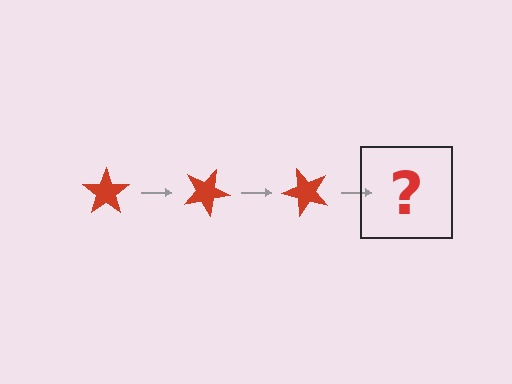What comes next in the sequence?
The next element should be a red star rotated 75 degrees.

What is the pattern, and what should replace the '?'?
The pattern is that the star rotates 25 degrees each step. The '?' should be a red star rotated 75 degrees.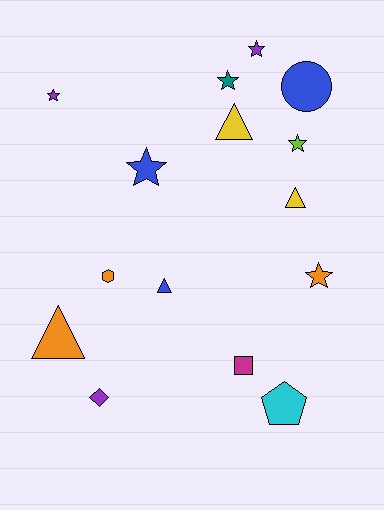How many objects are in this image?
There are 15 objects.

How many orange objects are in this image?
There are 3 orange objects.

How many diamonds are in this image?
There is 1 diamond.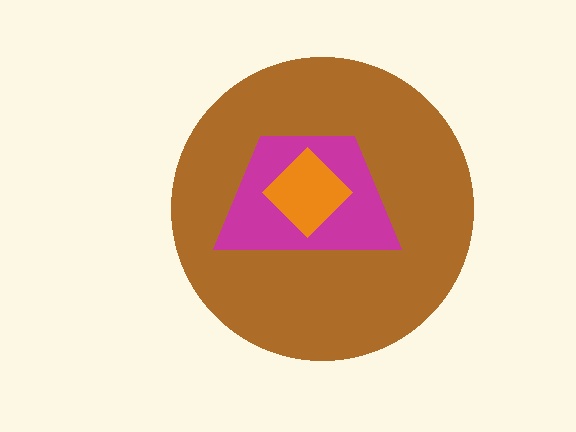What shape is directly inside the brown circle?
The magenta trapezoid.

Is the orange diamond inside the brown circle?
Yes.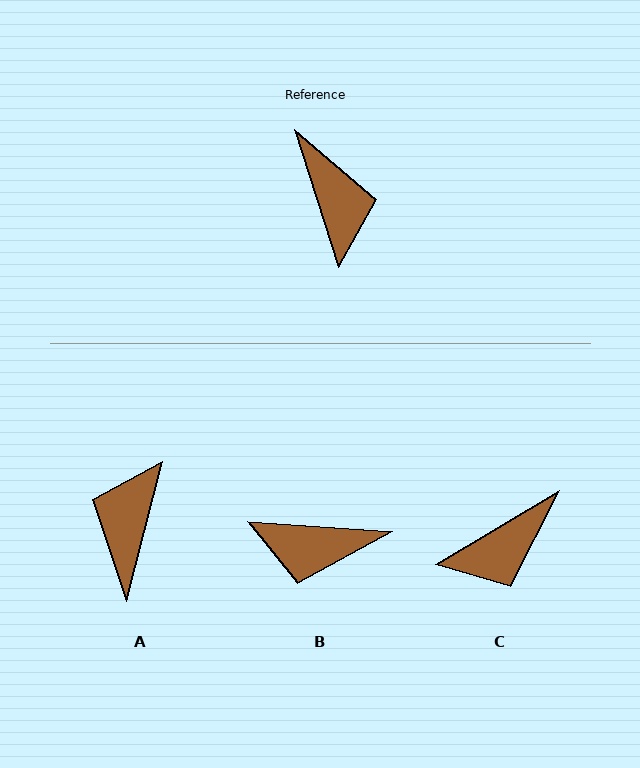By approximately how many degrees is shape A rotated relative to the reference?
Approximately 148 degrees counter-clockwise.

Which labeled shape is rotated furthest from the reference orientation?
A, about 148 degrees away.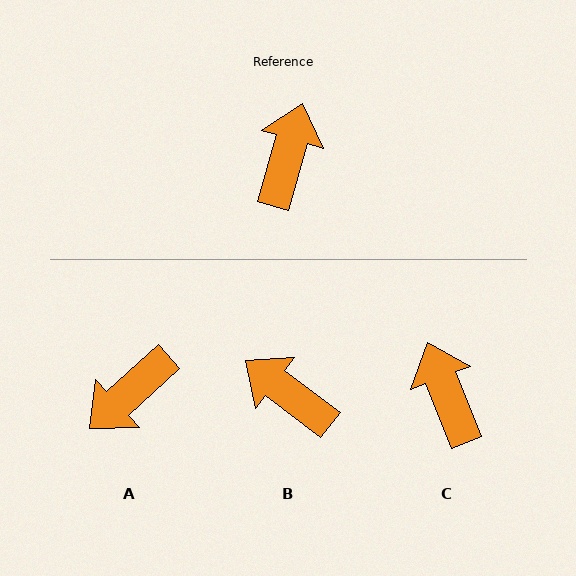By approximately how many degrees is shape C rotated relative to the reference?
Approximately 37 degrees counter-clockwise.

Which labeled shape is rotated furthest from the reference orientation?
A, about 148 degrees away.